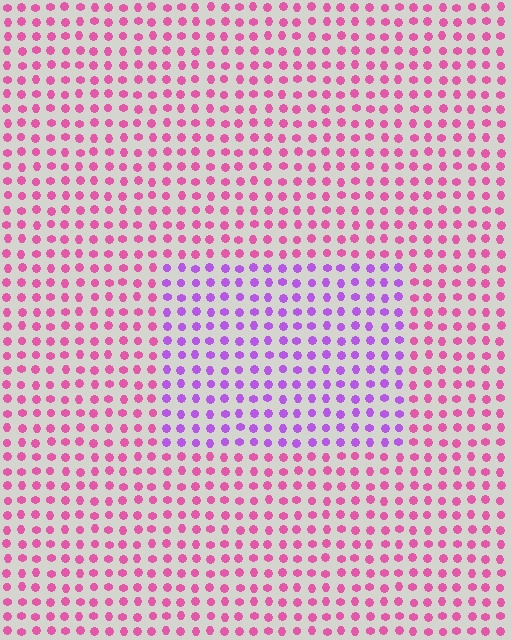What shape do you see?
I see a rectangle.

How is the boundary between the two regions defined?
The boundary is defined purely by a slight shift in hue (about 44 degrees). Spacing, size, and orientation are identical on both sides.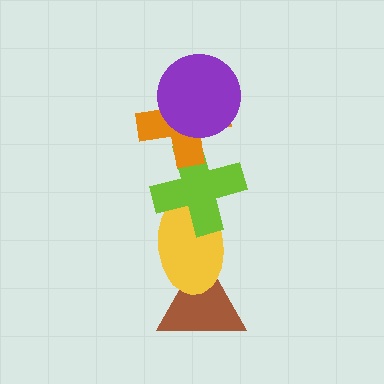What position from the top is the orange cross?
The orange cross is 2nd from the top.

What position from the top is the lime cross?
The lime cross is 3rd from the top.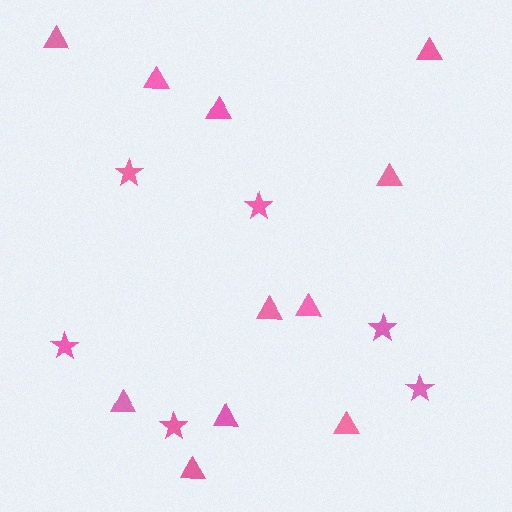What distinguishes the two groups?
There are 2 groups: one group of triangles (11) and one group of stars (6).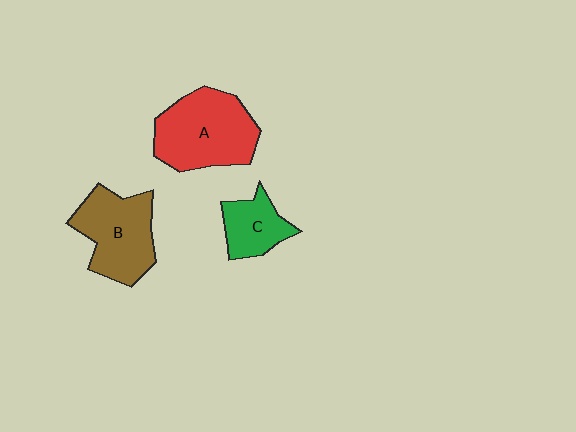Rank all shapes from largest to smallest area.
From largest to smallest: A (red), B (brown), C (green).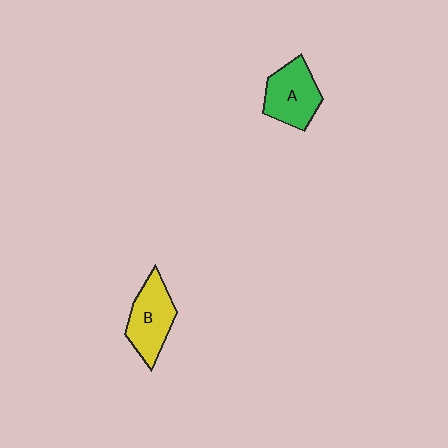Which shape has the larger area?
Shape B (yellow).